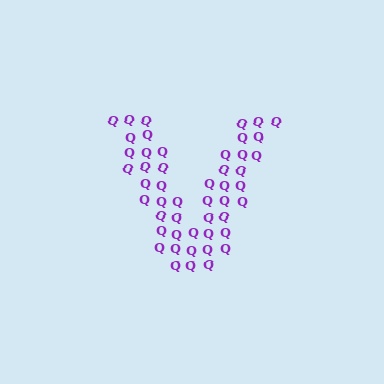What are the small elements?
The small elements are letter Q's.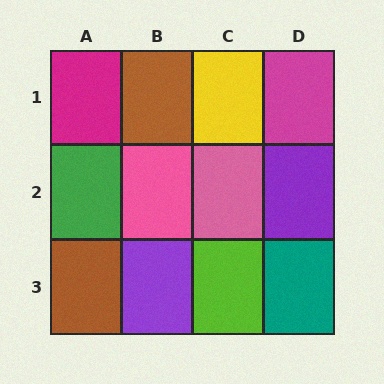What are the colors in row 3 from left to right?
Brown, purple, lime, teal.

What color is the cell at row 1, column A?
Magenta.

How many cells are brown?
2 cells are brown.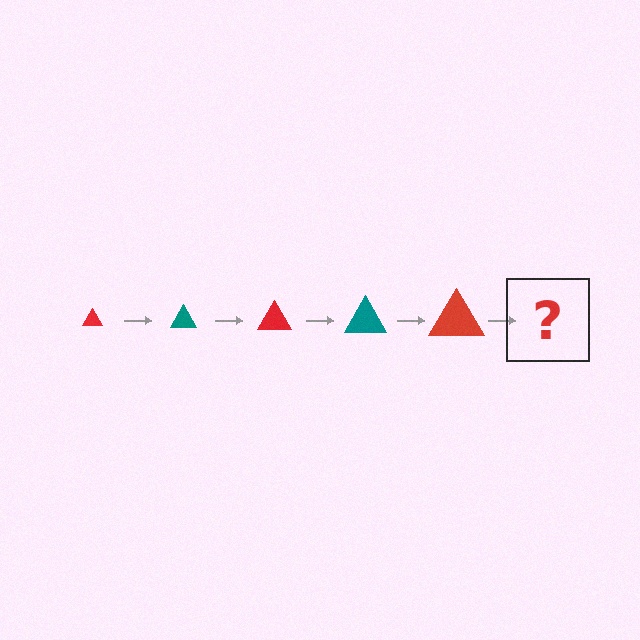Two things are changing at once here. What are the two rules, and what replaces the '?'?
The two rules are that the triangle grows larger each step and the color cycles through red and teal. The '?' should be a teal triangle, larger than the previous one.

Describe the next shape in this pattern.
It should be a teal triangle, larger than the previous one.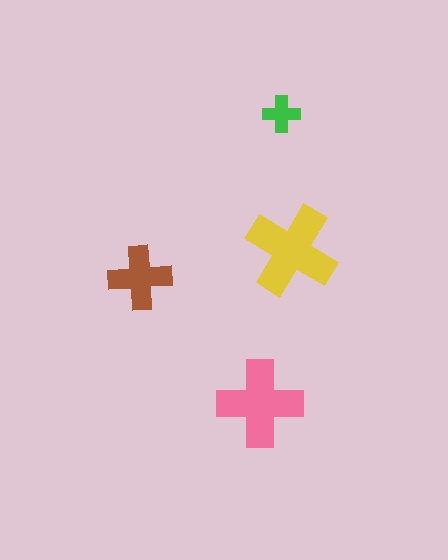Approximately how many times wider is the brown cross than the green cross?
About 1.5 times wider.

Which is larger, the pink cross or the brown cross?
The pink one.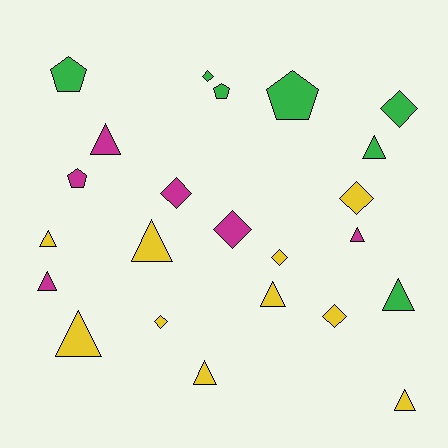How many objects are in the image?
There are 23 objects.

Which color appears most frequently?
Yellow, with 10 objects.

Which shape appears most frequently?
Triangle, with 11 objects.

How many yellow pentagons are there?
There are no yellow pentagons.